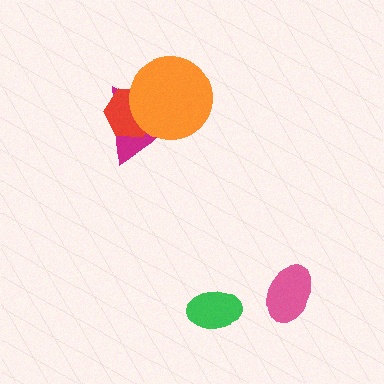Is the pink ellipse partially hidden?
No, no other shape covers it.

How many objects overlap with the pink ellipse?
0 objects overlap with the pink ellipse.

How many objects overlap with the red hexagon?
2 objects overlap with the red hexagon.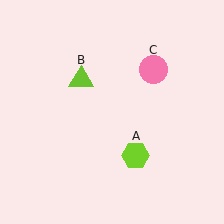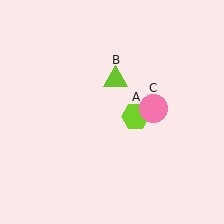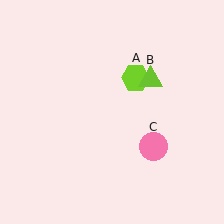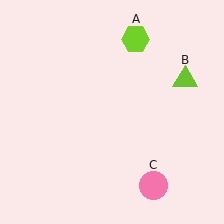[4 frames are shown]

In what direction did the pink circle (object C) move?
The pink circle (object C) moved down.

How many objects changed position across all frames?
3 objects changed position: lime hexagon (object A), lime triangle (object B), pink circle (object C).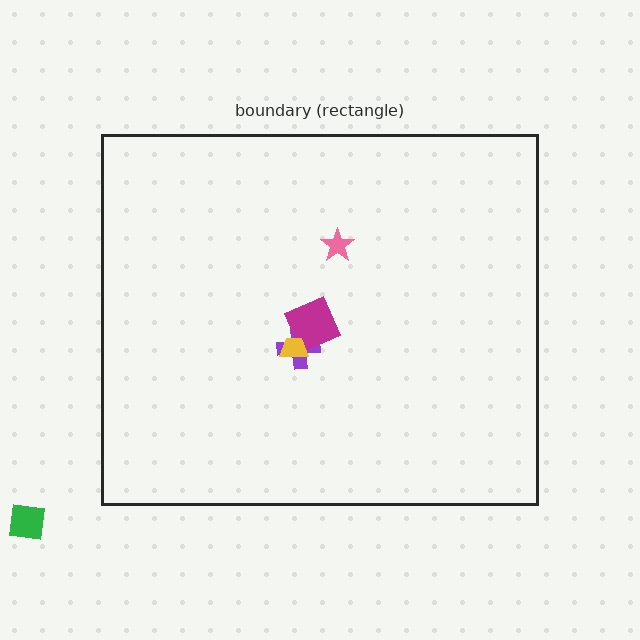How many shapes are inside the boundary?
4 inside, 1 outside.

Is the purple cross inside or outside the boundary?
Inside.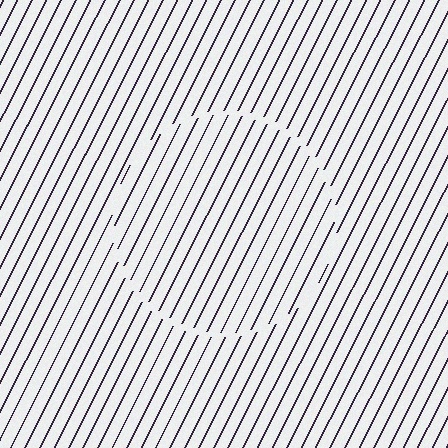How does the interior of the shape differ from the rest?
The interior of the shape contains the same grating, shifted by half a period — the contour is defined by the phase discontinuity where line-ends from the inner and outer gratings abut.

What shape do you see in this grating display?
An illusory circle. The interior of the shape contains the same grating, shifted by half a period — the contour is defined by the phase discontinuity where line-ends from the inner and outer gratings abut.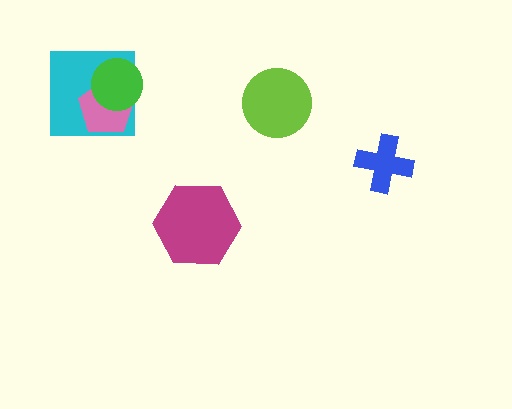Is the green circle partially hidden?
No, no other shape covers it.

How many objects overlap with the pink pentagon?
2 objects overlap with the pink pentagon.